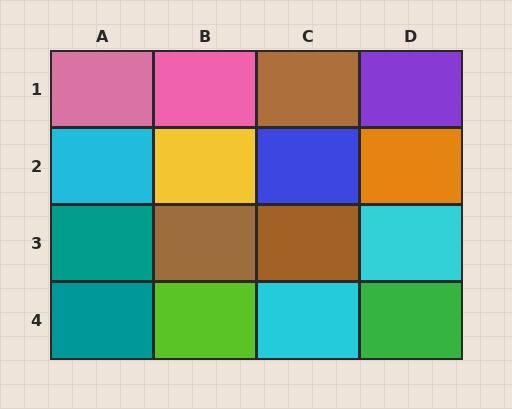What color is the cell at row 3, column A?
Teal.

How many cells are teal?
2 cells are teal.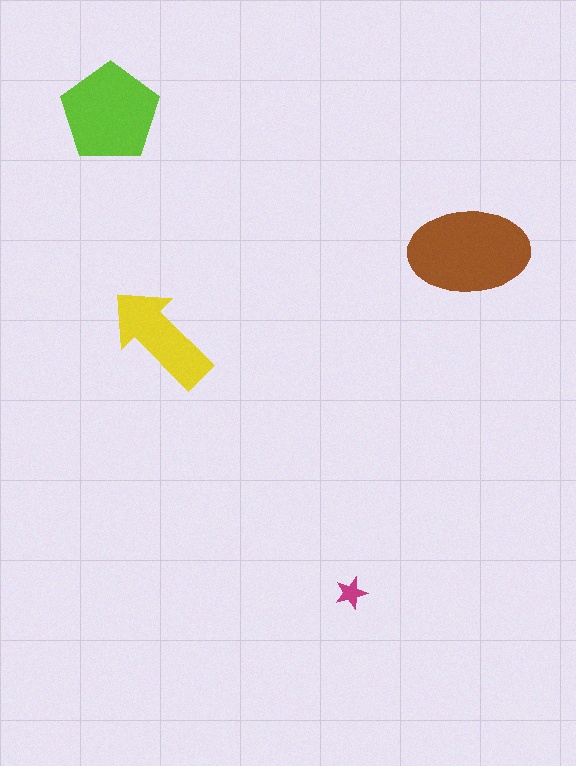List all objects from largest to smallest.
The brown ellipse, the lime pentagon, the yellow arrow, the magenta star.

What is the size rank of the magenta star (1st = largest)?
4th.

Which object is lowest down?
The magenta star is bottommost.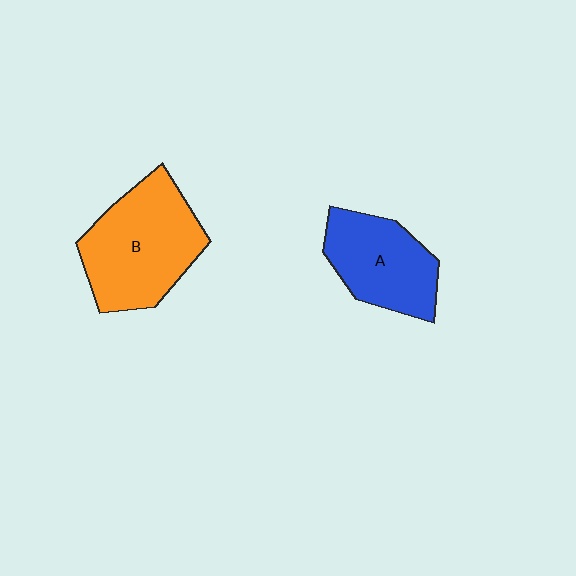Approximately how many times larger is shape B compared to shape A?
Approximately 1.4 times.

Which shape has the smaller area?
Shape A (blue).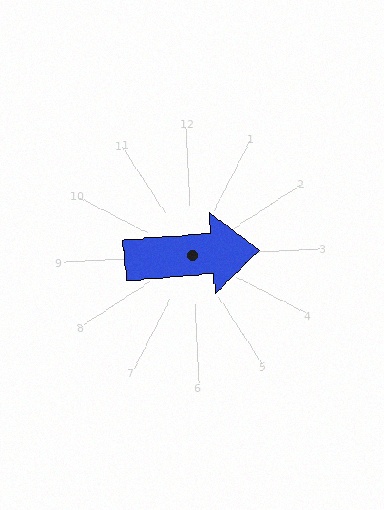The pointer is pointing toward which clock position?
Roughly 3 o'clock.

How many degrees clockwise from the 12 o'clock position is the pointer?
Approximately 88 degrees.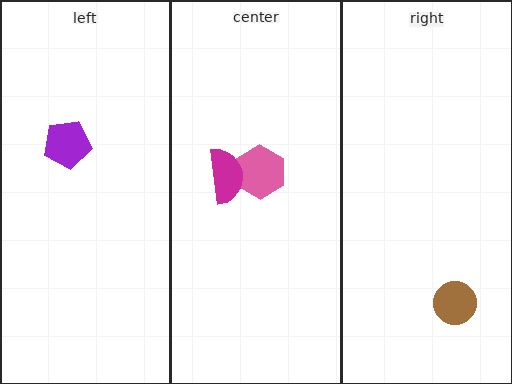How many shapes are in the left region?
1.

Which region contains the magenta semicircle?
The center region.